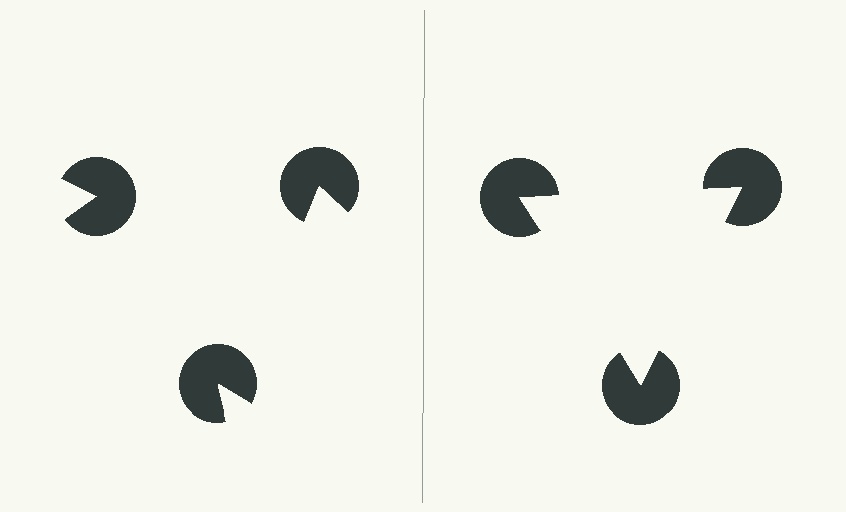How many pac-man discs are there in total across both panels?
6 — 3 on each side.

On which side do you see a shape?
An illusory triangle appears on the right side. On the left side the wedge cuts are rotated, so no coherent shape forms.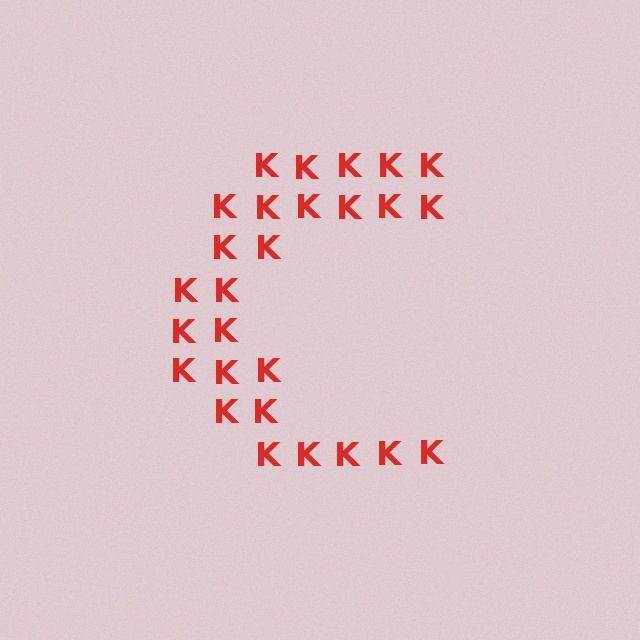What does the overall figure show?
The overall figure shows the letter C.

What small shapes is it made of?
It is made of small letter K's.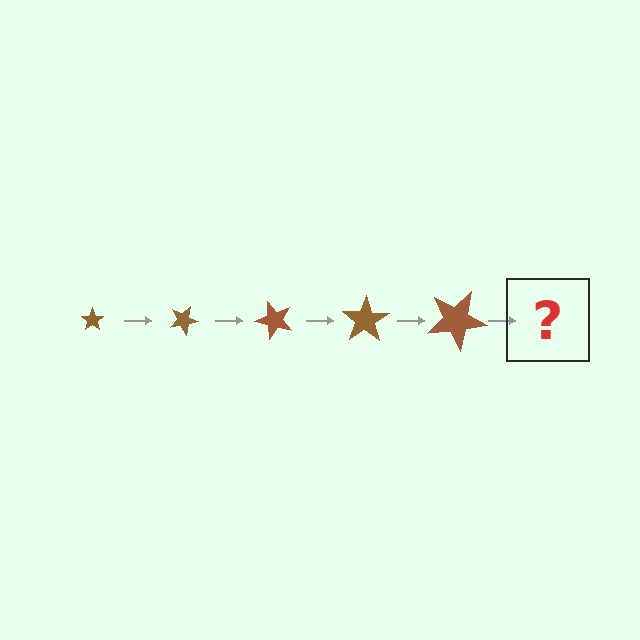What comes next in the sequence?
The next element should be a star, larger than the previous one and rotated 125 degrees from the start.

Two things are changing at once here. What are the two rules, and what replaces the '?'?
The two rules are that the star grows larger each step and it rotates 25 degrees each step. The '?' should be a star, larger than the previous one and rotated 125 degrees from the start.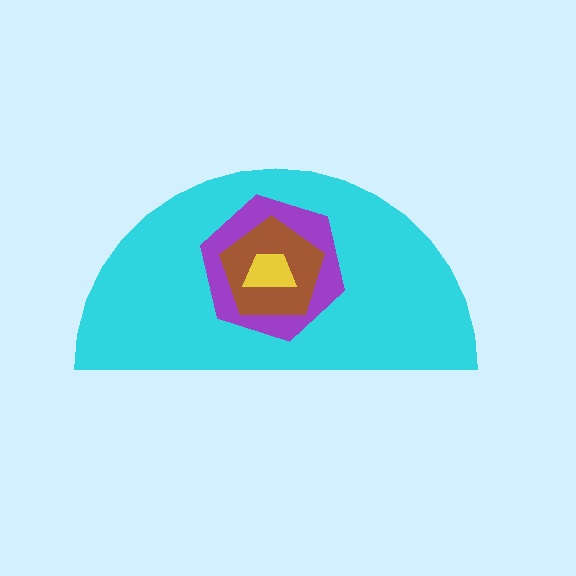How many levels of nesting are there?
4.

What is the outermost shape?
The cyan semicircle.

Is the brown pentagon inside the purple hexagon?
Yes.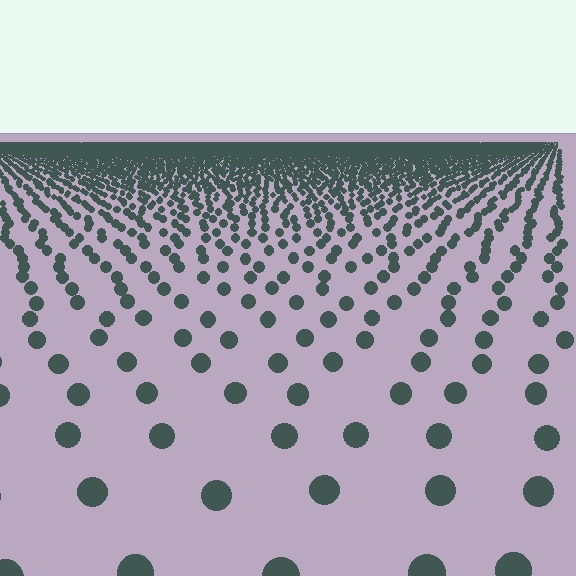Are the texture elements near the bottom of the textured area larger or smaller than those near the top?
Larger. Near the bottom, elements are closer to the viewer and appear at a bigger on-screen size.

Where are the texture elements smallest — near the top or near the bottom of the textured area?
Near the top.